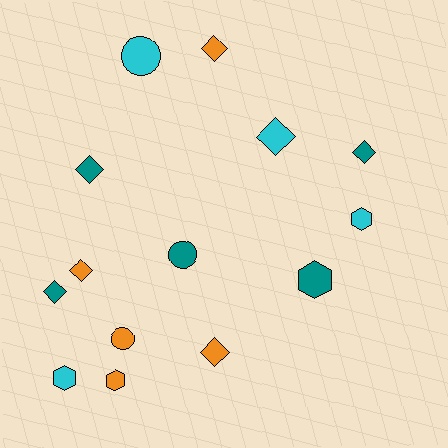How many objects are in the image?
There are 14 objects.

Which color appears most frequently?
Orange, with 5 objects.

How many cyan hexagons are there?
There are 2 cyan hexagons.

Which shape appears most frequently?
Diamond, with 7 objects.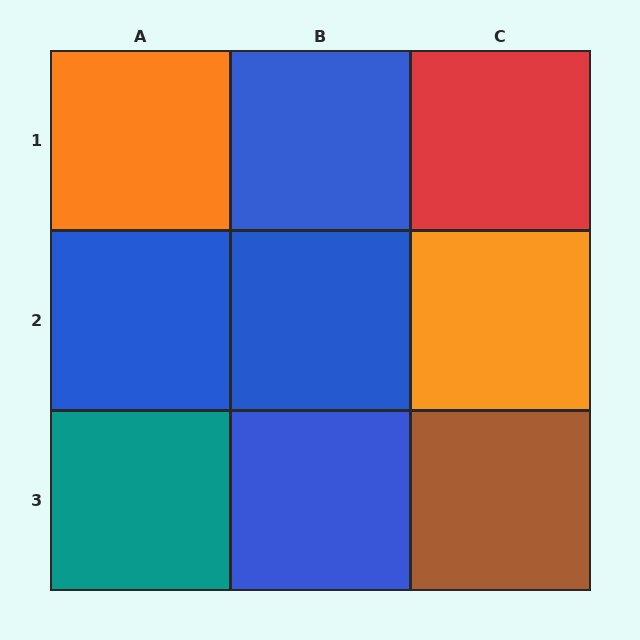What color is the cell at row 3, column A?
Teal.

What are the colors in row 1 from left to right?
Orange, blue, red.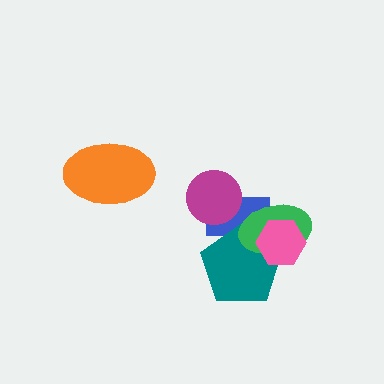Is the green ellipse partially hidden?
Yes, it is partially covered by another shape.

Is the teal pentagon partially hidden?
Yes, it is partially covered by another shape.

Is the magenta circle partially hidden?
No, no other shape covers it.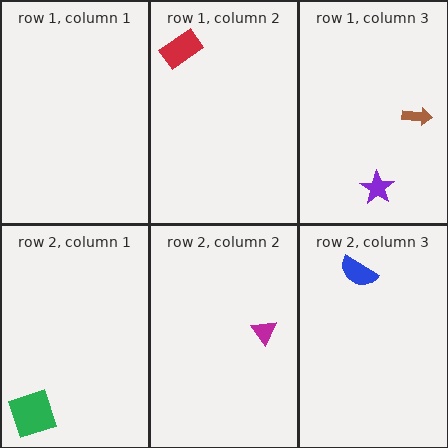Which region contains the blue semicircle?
The row 2, column 3 region.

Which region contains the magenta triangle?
The row 2, column 2 region.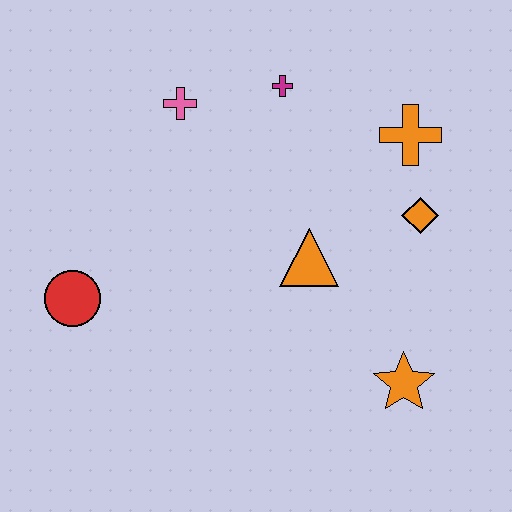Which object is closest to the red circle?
The pink cross is closest to the red circle.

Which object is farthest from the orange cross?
The red circle is farthest from the orange cross.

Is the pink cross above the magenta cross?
No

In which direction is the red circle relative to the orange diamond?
The red circle is to the left of the orange diamond.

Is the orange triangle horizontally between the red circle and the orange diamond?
Yes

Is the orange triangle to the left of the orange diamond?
Yes